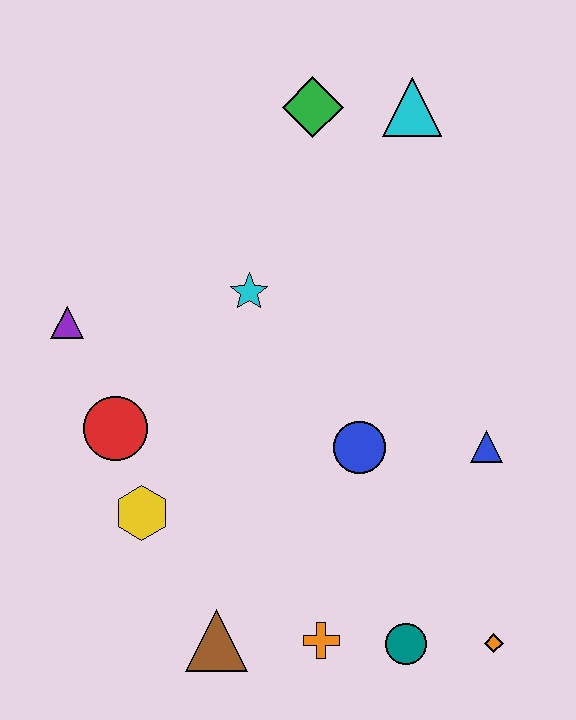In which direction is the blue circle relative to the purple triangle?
The blue circle is to the right of the purple triangle.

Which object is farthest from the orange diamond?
The green diamond is farthest from the orange diamond.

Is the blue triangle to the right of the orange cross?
Yes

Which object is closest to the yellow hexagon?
The red circle is closest to the yellow hexagon.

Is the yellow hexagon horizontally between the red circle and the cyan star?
Yes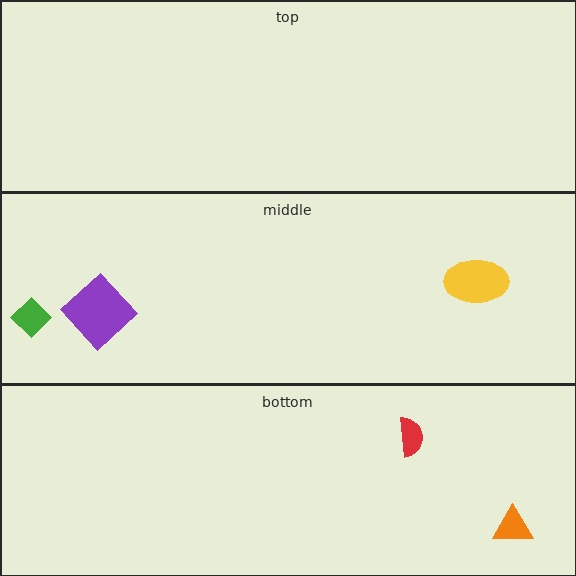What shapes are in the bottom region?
The orange triangle, the red semicircle.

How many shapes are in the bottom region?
2.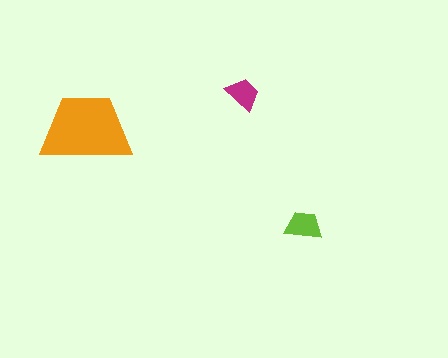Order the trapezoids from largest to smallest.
the orange one, the lime one, the magenta one.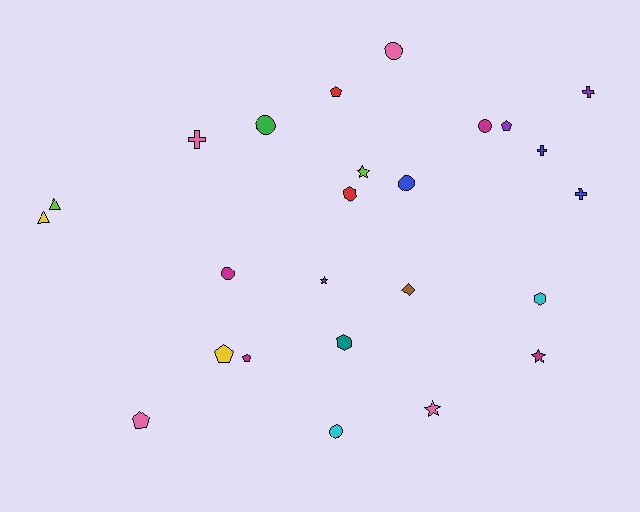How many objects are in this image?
There are 25 objects.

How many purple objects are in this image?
There are 3 purple objects.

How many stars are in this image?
There are 4 stars.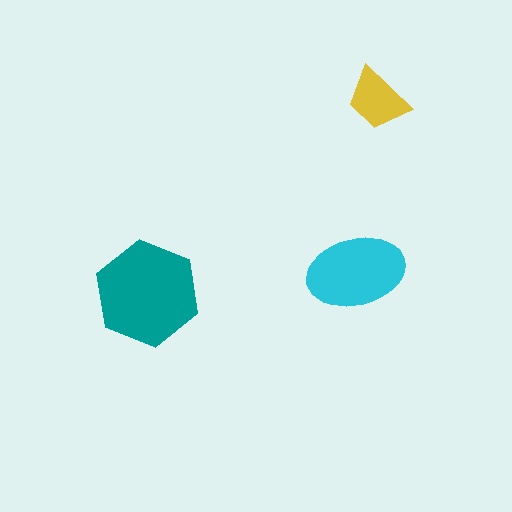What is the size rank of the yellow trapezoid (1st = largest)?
3rd.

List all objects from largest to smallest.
The teal hexagon, the cyan ellipse, the yellow trapezoid.